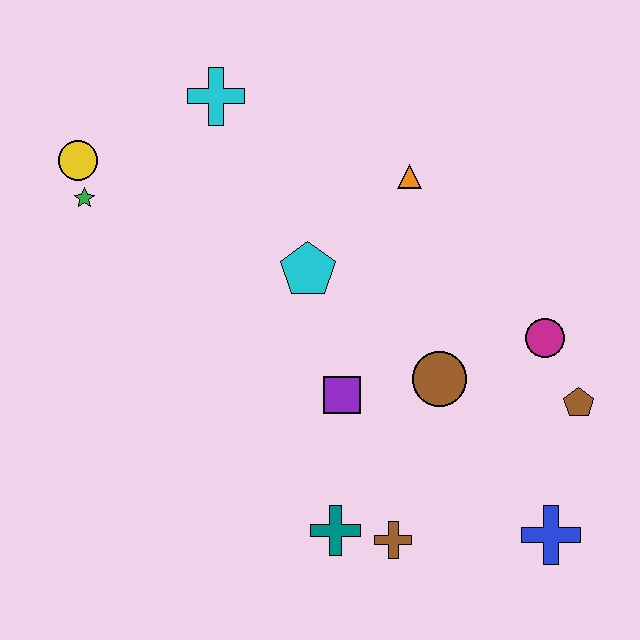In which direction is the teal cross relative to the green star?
The teal cross is below the green star.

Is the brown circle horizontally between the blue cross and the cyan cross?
Yes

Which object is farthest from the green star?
The blue cross is farthest from the green star.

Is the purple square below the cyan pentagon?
Yes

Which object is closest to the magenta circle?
The brown pentagon is closest to the magenta circle.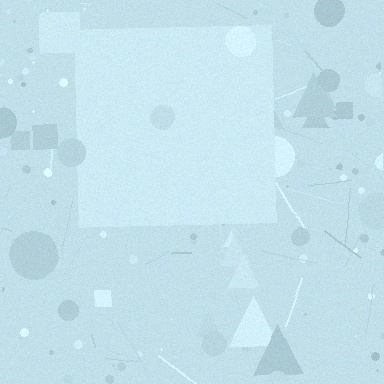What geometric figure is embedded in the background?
A square is embedded in the background.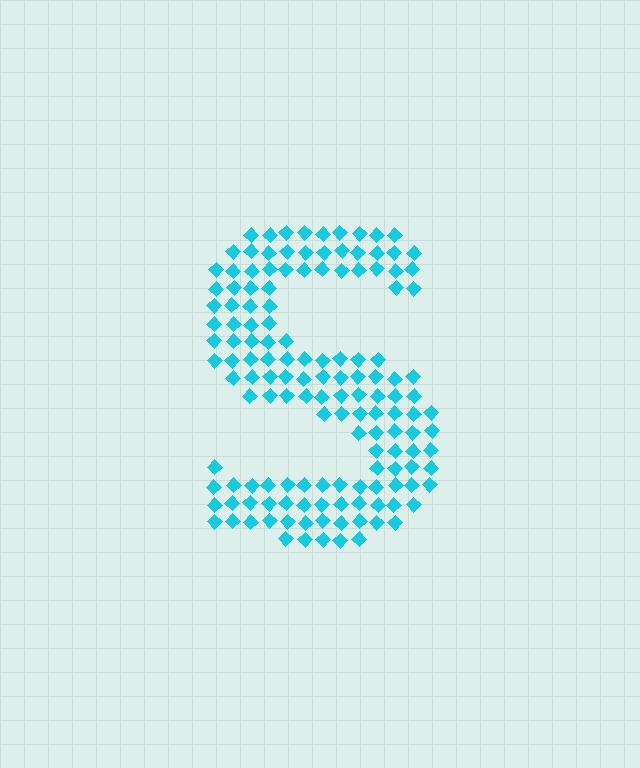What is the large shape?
The large shape is the letter S.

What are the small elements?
The small elements are diamonds.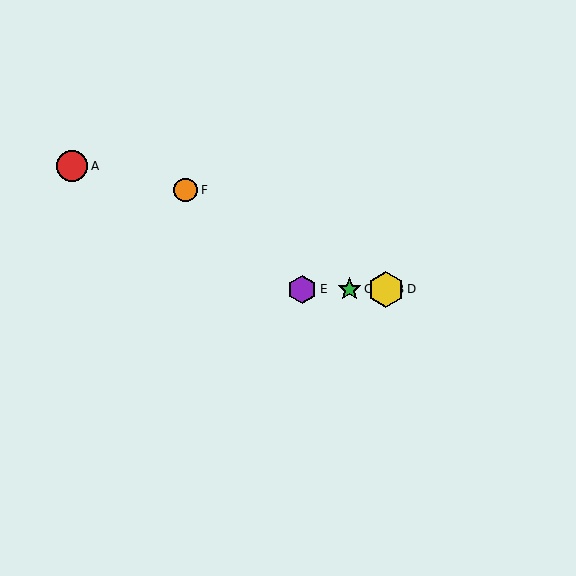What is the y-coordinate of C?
Object C is at y≈289.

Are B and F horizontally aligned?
No, B is at y≈289 and F is at y≈190.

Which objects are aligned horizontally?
Objects B, C, D, E are aligned horizontally.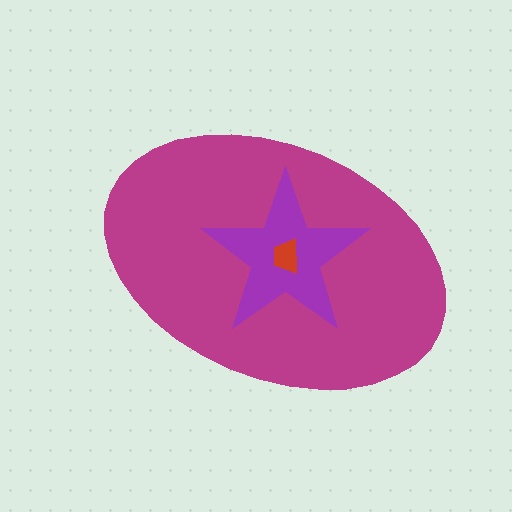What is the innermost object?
The red trapezoid.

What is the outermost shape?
The magenta ellipse.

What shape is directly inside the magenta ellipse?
The purple star.